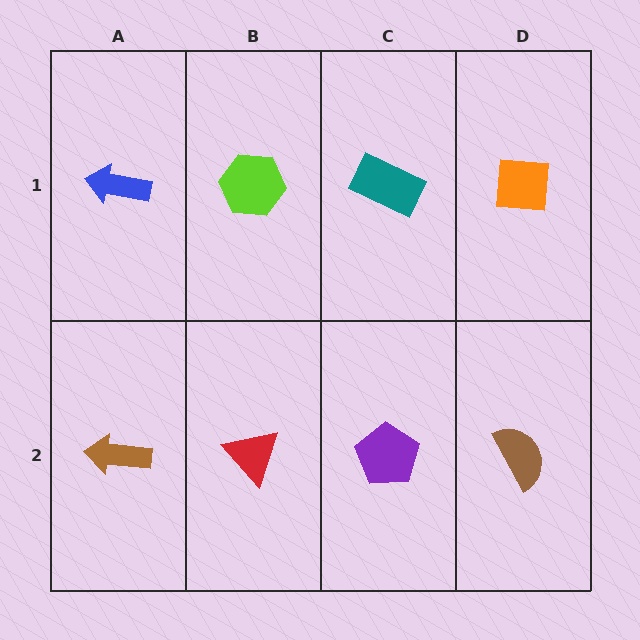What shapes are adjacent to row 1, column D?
A brown semicircle (row 2, column D), a teal rectangle (row 1, column C).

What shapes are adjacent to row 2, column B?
A lime hexagon (row 1, column B), a brown arrow (row 2, column A), a purple pentagon (row 2, column C).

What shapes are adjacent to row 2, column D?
An orange square (row 1, column D), a purple pentagon (row 2, column C).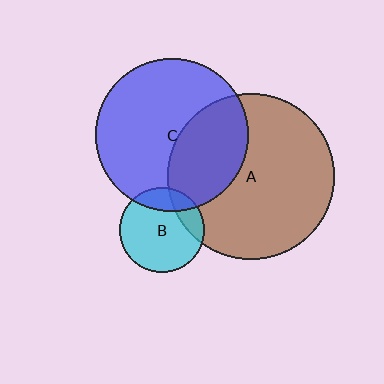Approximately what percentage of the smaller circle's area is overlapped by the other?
Approximately 20%.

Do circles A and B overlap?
Yes.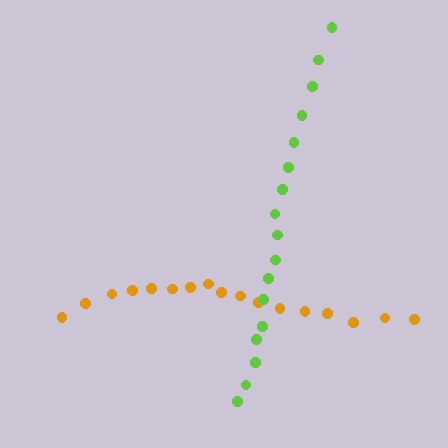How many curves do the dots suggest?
There are 2 distinct paths.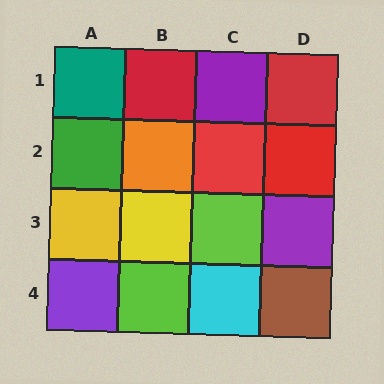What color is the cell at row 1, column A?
Teal.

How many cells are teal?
1 cell is teal.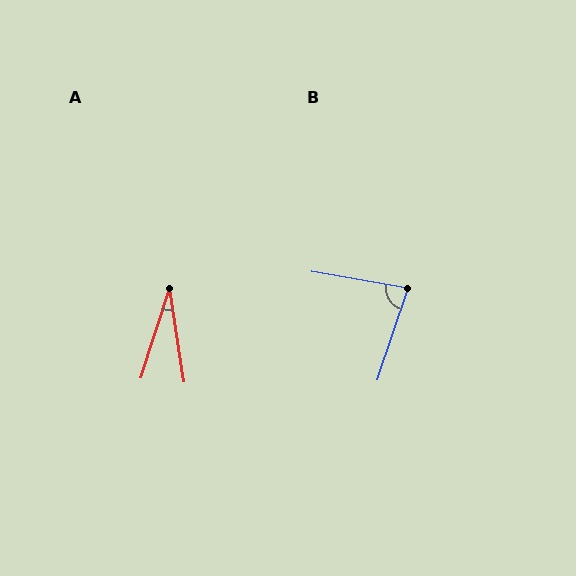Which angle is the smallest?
A, at approximately 27 degrees.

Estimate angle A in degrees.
Approximately 27 degrees.